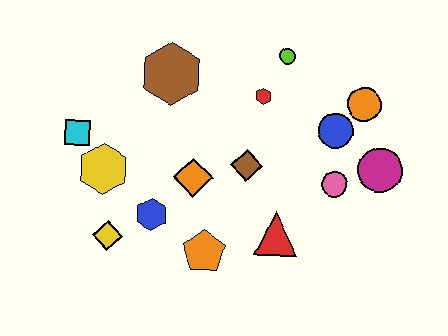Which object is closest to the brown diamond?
The orange diamond is closest to the brown diamond.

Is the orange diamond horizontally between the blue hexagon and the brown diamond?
Yes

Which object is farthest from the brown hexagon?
The magenta circle is farthest from the brown hexagon.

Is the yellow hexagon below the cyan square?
Yes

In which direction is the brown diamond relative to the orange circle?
The brown diamond is to the left of the orange circle.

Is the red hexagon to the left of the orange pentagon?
No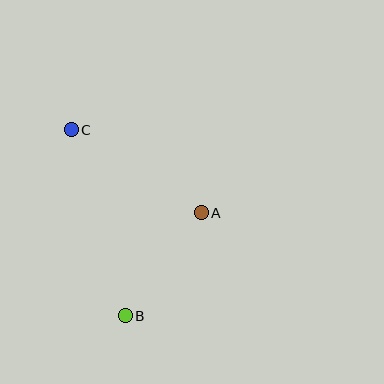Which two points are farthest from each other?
Points B and C are farthest from each other.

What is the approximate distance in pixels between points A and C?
The distance between A and C is approximately 154 pixels.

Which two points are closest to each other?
Points A and B are closest to each other.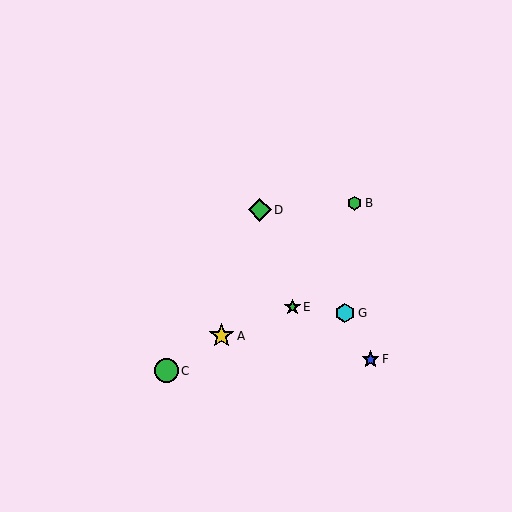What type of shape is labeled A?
Shape A is a yellow star.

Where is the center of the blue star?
The center of the blue star is at (370, 359).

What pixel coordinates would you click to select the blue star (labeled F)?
Click at (370, 359) to select the blue star F.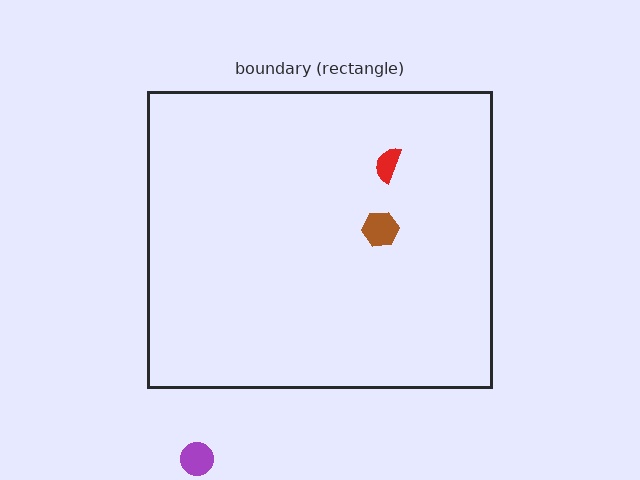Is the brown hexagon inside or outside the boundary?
Inside.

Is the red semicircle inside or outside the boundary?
Inside.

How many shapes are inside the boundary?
2 inside, 1 outside.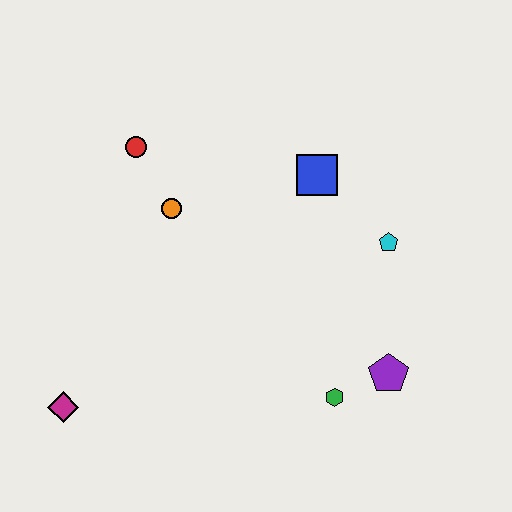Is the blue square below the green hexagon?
No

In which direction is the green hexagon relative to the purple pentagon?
The green hexagon is to the left of the purple pentagon.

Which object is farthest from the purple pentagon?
The red circle is farthest from the purple pentagon.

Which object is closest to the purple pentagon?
The green hexagon is closest to the purple pentagon.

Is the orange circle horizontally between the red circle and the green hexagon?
Yes